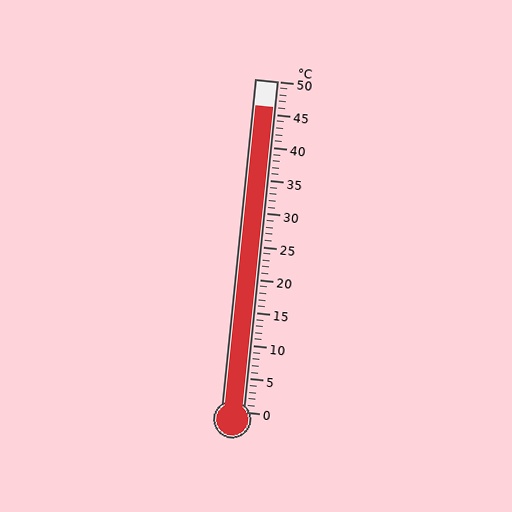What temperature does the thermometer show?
The thermometer shows approximately 46°C.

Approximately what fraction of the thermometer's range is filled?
The thermometer is filled to approximately 90% of its range.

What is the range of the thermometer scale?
The thermometer scale ranges from 0°C to 50°C.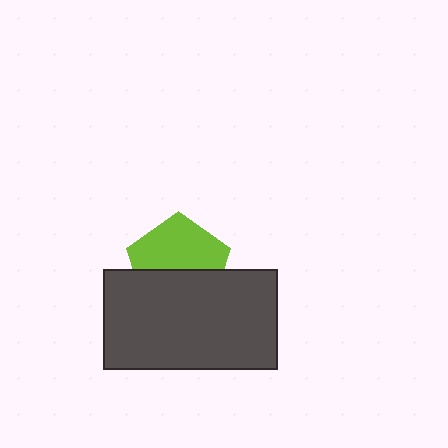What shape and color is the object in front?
The object in front is a dark gray rectangle.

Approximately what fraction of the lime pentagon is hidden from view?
Roughly 45% of the lime pentagon is hidden behind the dark gray rectangle.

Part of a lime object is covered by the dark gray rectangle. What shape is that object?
It is a pentagon.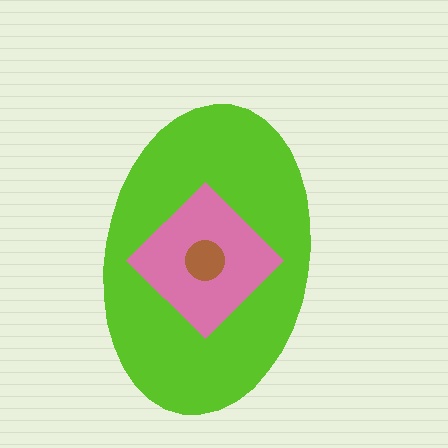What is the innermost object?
The brown circle.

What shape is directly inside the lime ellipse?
The pink diamond.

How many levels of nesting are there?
3.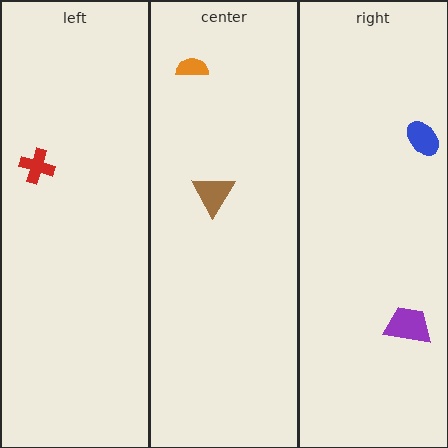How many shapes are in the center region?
2.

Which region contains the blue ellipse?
The right region.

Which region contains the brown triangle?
The center region.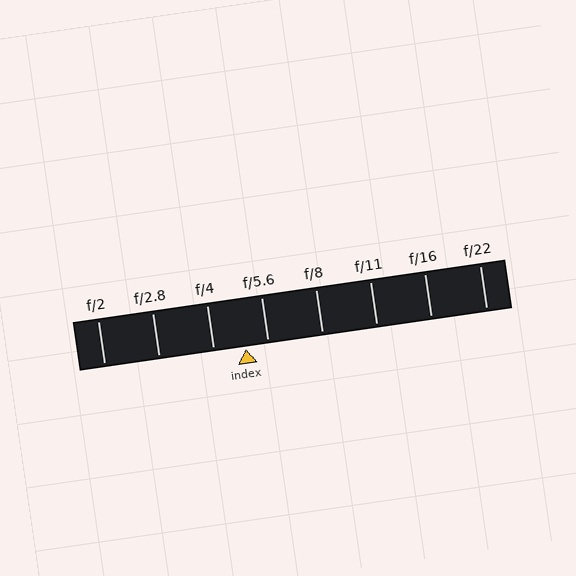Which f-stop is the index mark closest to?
The index mark is closest to f/5.6.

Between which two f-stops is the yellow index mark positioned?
The index mark is between f/4 and f/5.6.